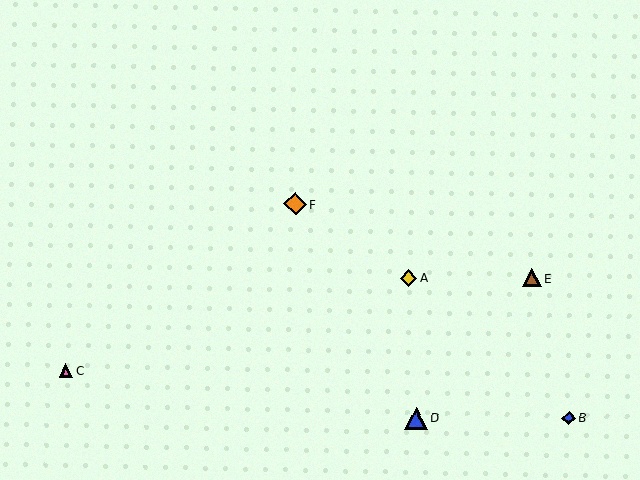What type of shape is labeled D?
Shape D is a blue triangle.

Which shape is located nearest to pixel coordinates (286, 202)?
The orange diamond (labeled F) at (295, 204) is nearest to that location.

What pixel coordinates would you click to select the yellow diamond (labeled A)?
Click at (409, 278) to select the yellow diamond A.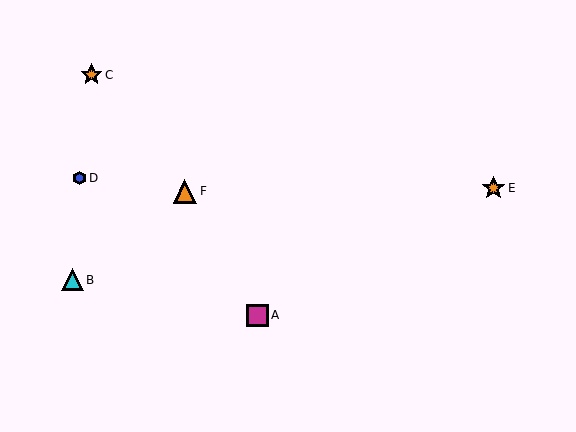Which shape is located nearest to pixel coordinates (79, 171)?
The blue hexagon (labeled D) at (80, 178) is nearest to that location.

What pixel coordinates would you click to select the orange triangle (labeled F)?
Click at (185, 191) to select the orange triangle F.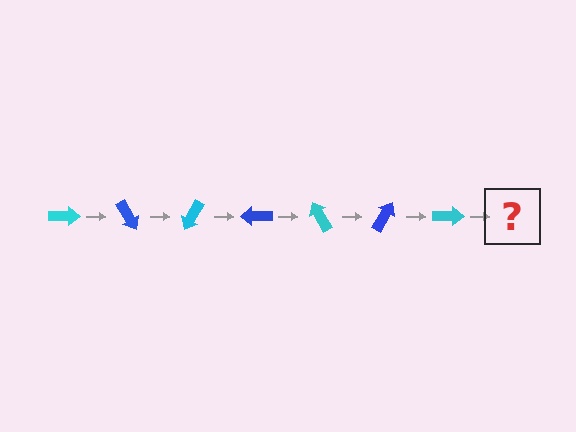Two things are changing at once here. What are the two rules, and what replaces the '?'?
The two rules are that it rotates 60 degrees each step and the color cycles through cyan and blue. The '?' should be a blue arrow, rotated 420 degrees from the start.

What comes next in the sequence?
The next element should be a blue arrow, rotated 420 degrees from the start.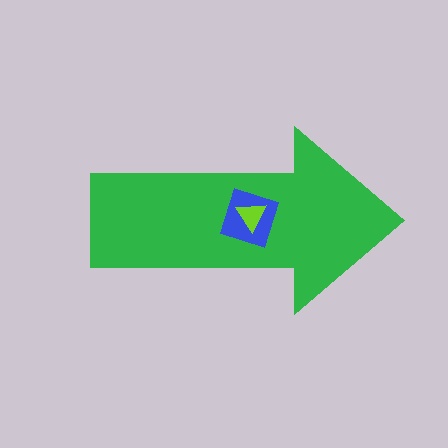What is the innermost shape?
The lime triangle.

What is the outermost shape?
The green arrow.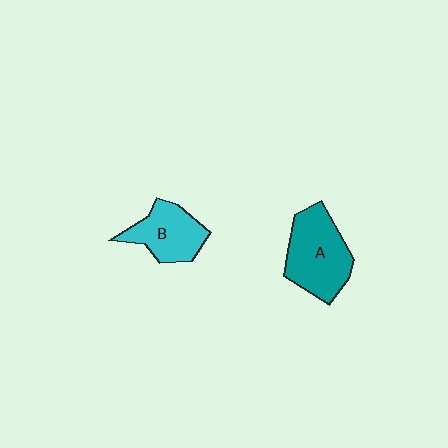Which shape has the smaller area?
Shape B (cyan).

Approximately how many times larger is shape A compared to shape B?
Approximately 1.3 times.